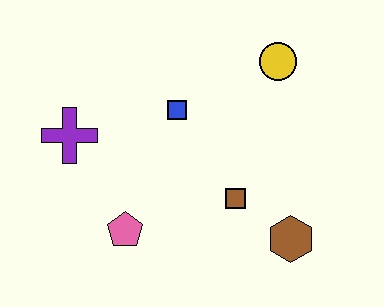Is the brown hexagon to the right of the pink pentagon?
Yes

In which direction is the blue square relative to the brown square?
The blue square is above the brown square.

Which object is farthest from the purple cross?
The brown hexagon is farthest from the purple cross.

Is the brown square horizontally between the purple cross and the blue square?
No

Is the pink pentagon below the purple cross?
Yes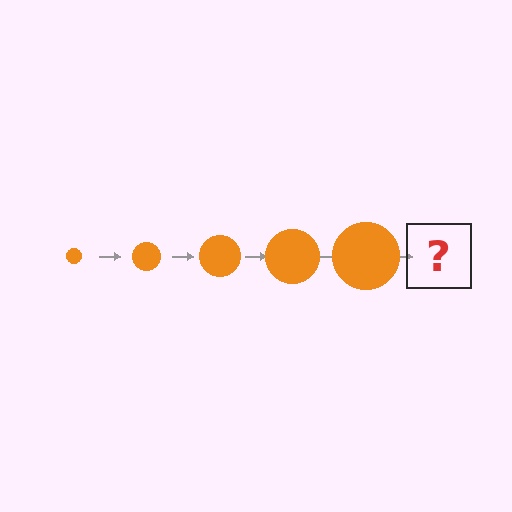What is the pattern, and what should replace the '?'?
The pattern is that the circle gets progressively larger each step. The '?' should be an orange circle, larger than the previous one.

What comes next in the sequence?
The next element should be an orange circle, larger than the previous one.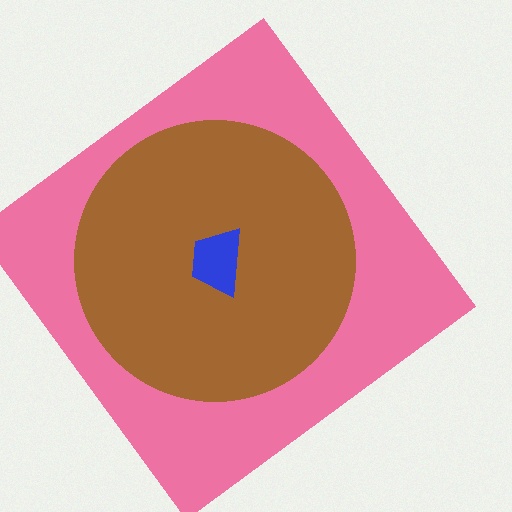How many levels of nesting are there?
3.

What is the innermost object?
The blue trapezoid.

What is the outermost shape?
The pink diamond.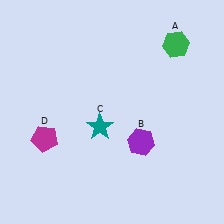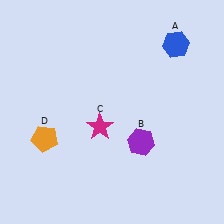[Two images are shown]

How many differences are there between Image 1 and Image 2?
There are 3 differences between the two images.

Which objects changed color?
A changed from green to blue. C changed from teal to magenta. D changed from magenta to orange.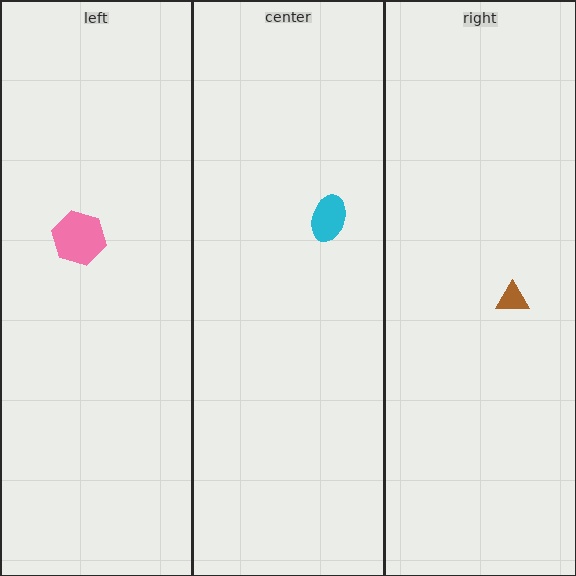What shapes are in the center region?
The cyan ellipse.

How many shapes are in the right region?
1.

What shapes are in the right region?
The brown triangle.